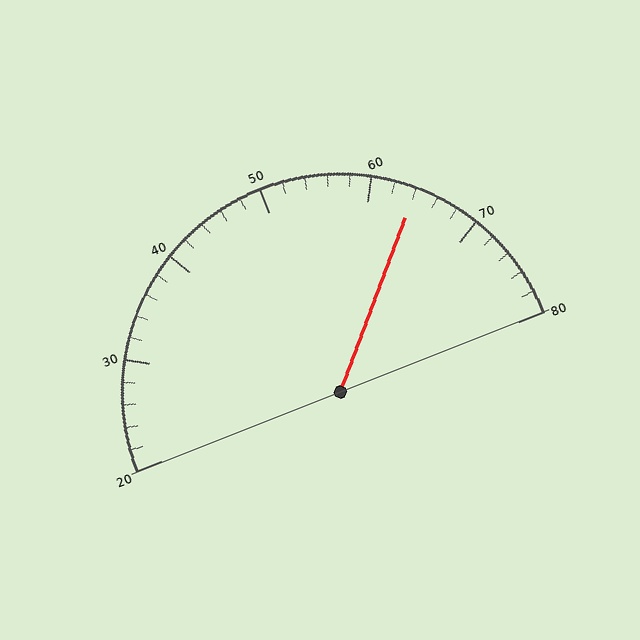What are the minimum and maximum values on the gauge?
The gauge ranges from 20 to 80.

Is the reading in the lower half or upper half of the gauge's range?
The reading is in the upper half of the range (20 to 80).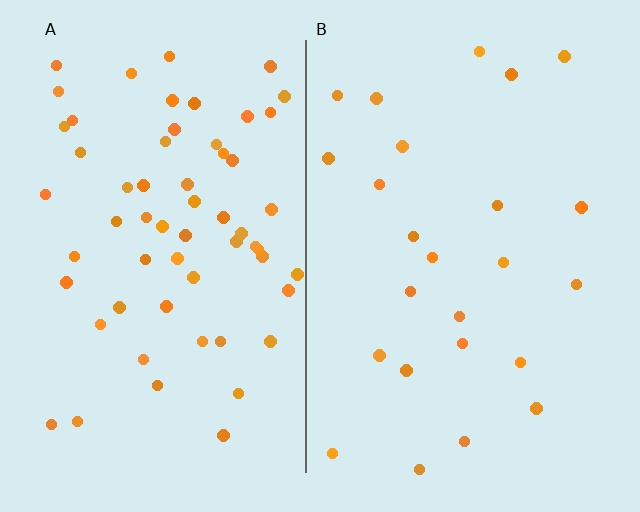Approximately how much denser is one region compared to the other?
Approximately 2.4× — region A over region B.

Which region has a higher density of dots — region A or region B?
A (the left).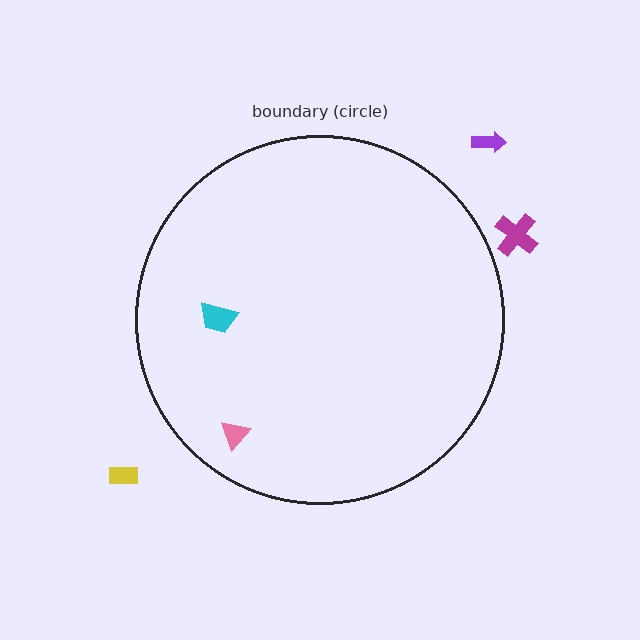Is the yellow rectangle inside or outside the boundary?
Outside.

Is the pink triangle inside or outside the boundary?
Inside.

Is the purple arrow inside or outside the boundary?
Outside.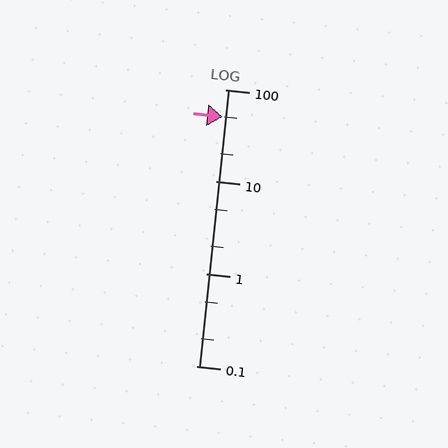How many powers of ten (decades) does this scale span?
The scale spans 3 decades, from 0.1 to 100.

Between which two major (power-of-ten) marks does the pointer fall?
The pointer is between 10 and 100.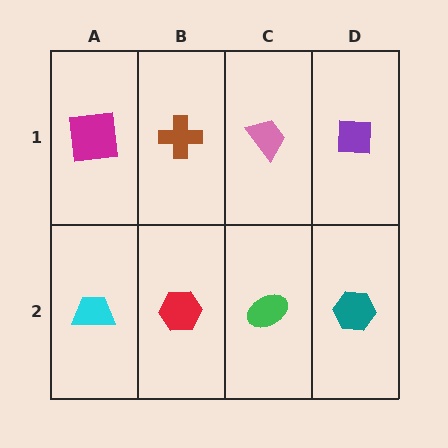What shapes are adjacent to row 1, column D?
A teal hexagon (row 2, column D), a pink trapezoid (row 1, column C).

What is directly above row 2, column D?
A purple square.